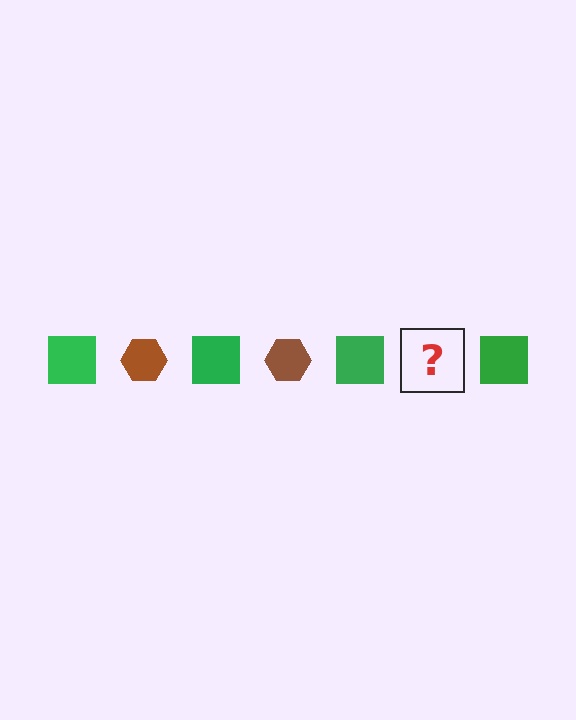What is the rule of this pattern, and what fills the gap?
The rule is that the pattern alternates between green square and brown hexagon. The gap should be filled with a brown hexagon.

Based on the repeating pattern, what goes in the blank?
The blank should be a brown hexagon.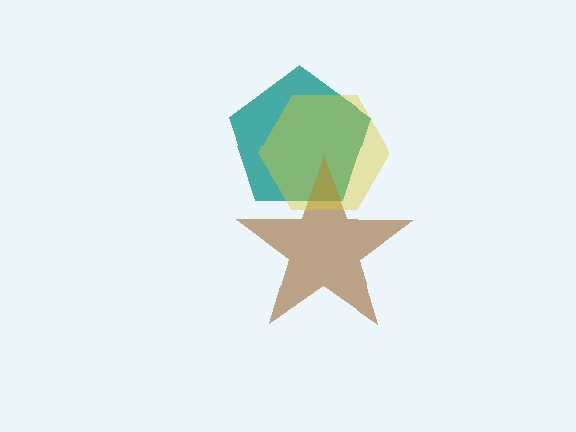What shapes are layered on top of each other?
The layered shapes are: a teal pentagon, a brown star, a yellow hexagon.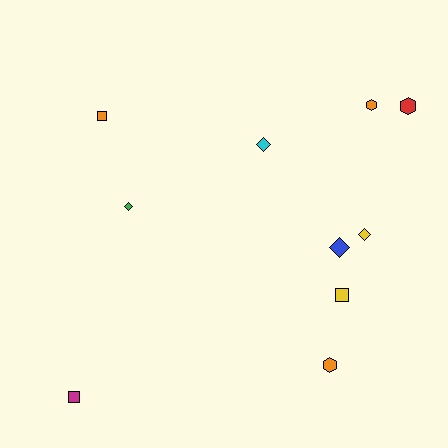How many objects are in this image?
There are 10 objects.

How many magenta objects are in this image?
There is 1 magenta object.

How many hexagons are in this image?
There are 3 hexagons.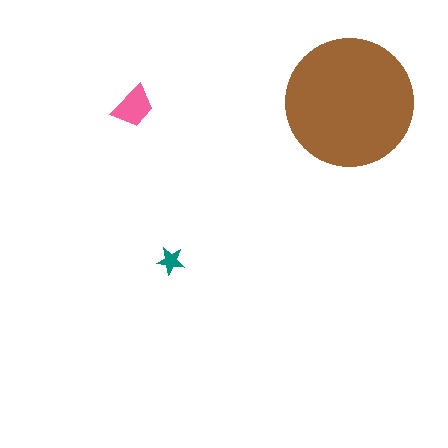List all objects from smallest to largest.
The teal star, the pink trapezoid, the brown circle.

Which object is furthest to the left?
The pink trapezoid is leftmost.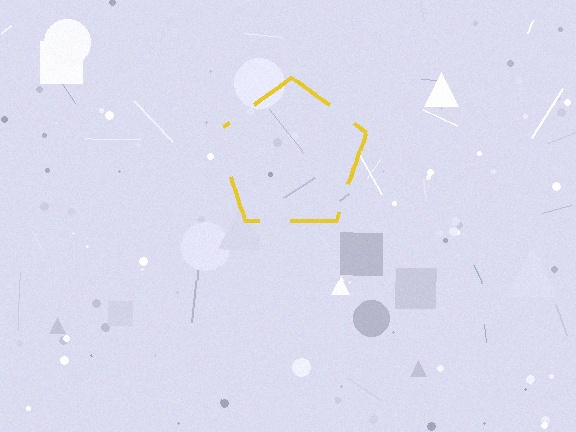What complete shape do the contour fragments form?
The contour fragments form a pentagon.